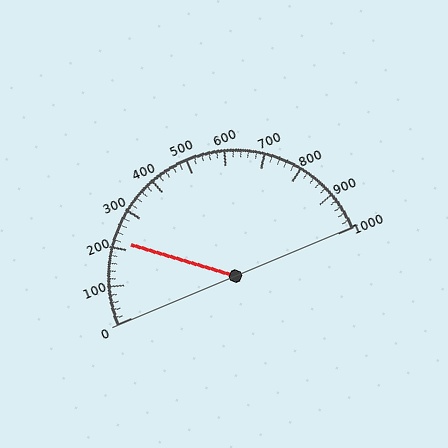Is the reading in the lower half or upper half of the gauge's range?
The reading is in the lower half of the range (0 to 1000).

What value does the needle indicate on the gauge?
The needle indicates approximately 220.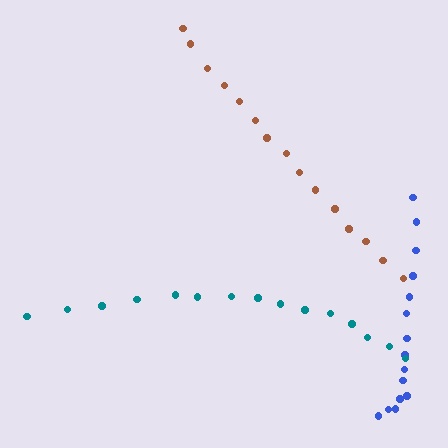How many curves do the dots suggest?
There are 3 distinct paths.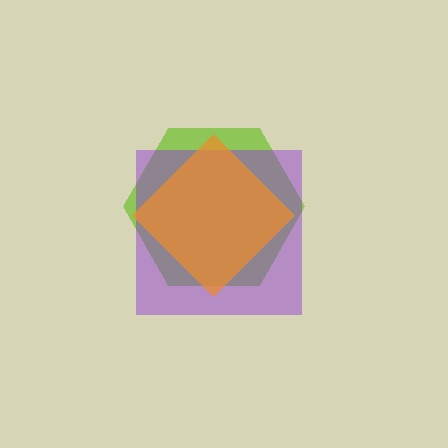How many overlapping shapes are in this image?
There are 3 overlapping shapes in the image.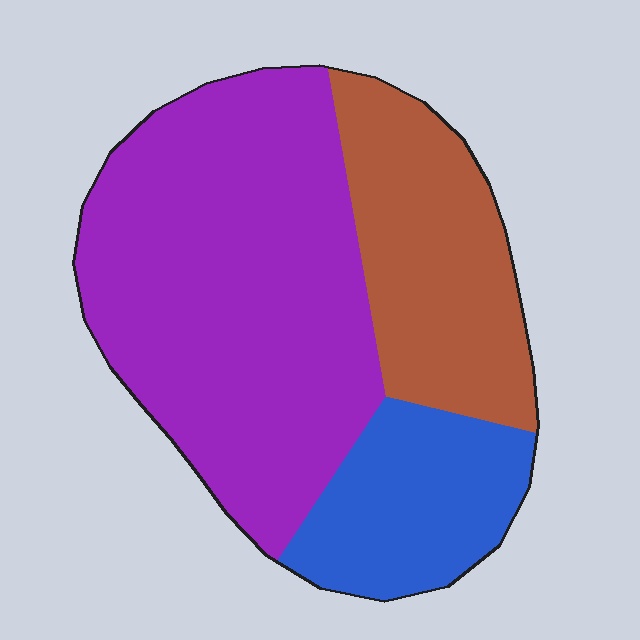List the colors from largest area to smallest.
From largest to smallest: purple, brown, blue.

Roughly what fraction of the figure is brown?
Brown takes up between a sixth and a third of the figure.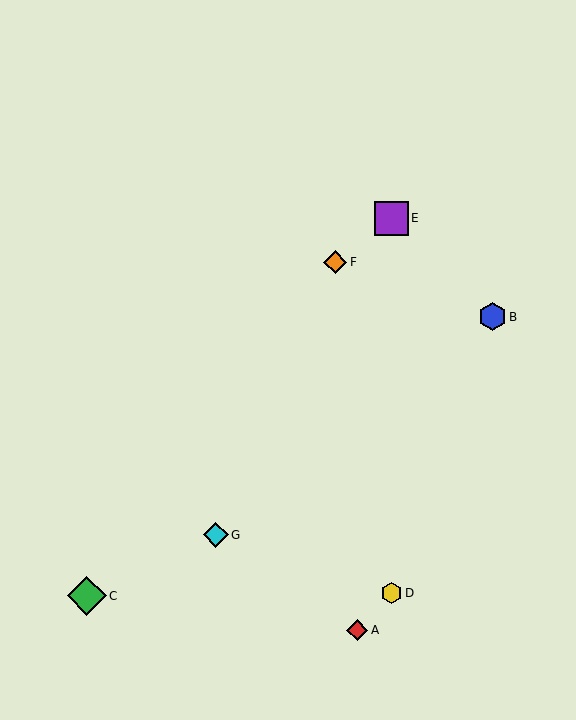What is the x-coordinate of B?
Object B is at x≈492.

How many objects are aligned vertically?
2 objects (D, E) are aligned vertically.